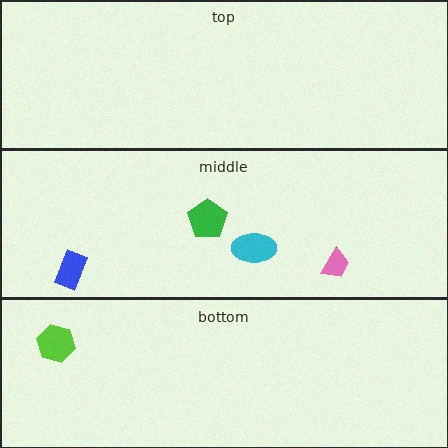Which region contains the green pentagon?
The middle region.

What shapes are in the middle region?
The pink trapezoid, the blue rectangle, the cyan ellipse, the green pentagon.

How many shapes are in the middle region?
4.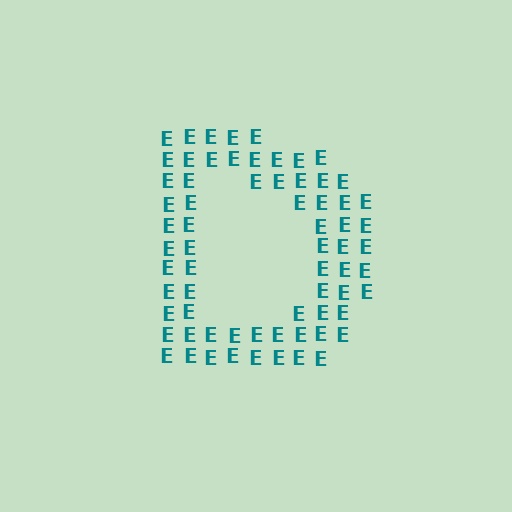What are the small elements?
The small elements are letter E's.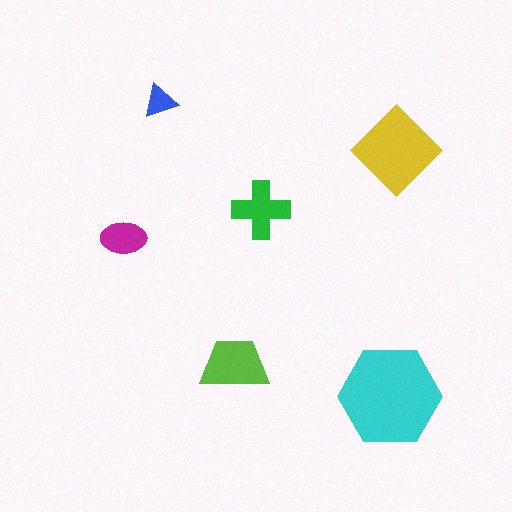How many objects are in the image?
There are 6 objects in the image.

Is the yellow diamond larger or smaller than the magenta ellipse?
Larger.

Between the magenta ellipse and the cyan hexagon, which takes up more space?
The cyan hexagon.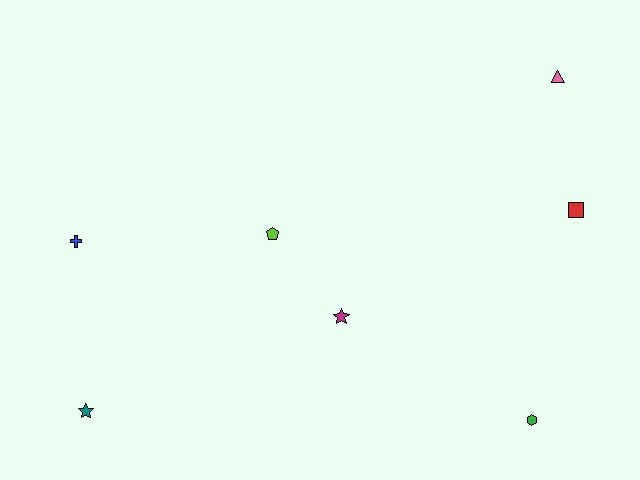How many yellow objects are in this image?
There are no yellow objects.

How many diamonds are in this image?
There are no diamonds.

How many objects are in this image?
There are 7 objects.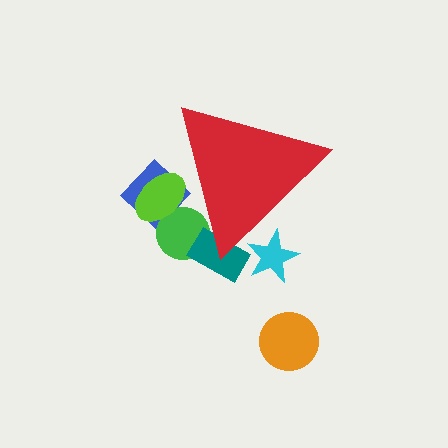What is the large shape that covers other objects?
A red triangle.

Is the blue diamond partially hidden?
Yes, the blue diamond is partially hidden behind the red triangle.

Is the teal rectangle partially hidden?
Yes, the teal rectangle is partially hidden behind the red triangle.